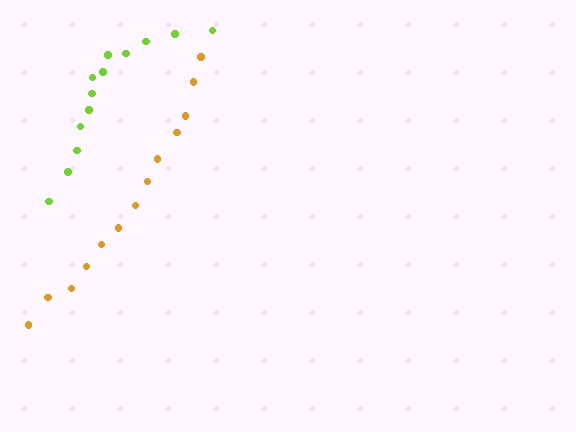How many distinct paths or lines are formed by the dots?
There are 2 distinct paths.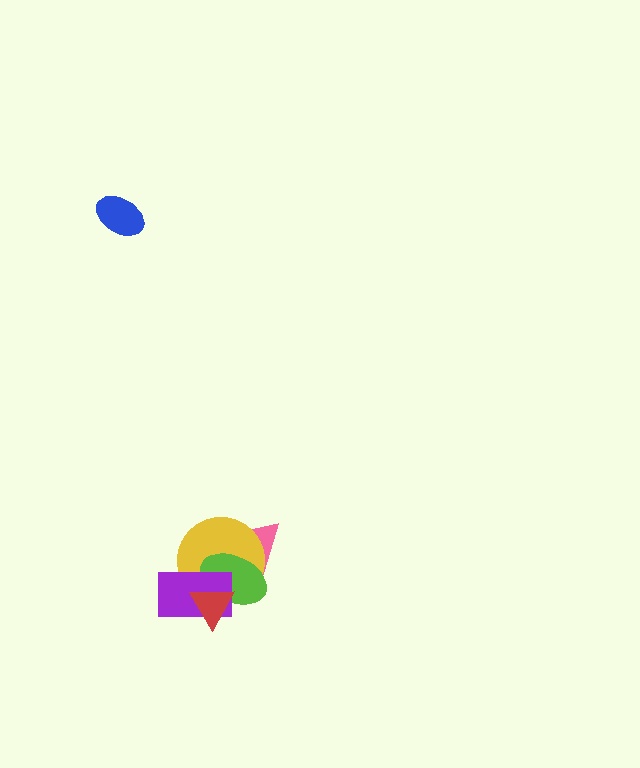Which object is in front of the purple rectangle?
The red triangle is in front of the purple rectangle.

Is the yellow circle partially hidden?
Yes, it is partially covered by another shape.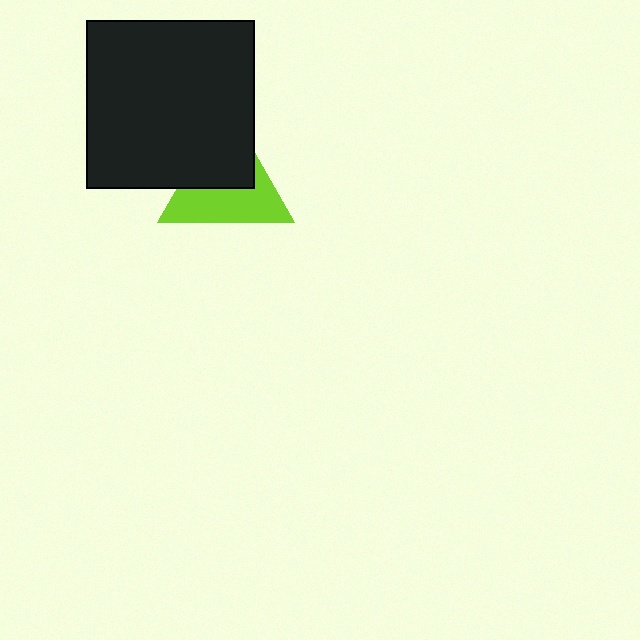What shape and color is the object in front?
The object in front is a black square.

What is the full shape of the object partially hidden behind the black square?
The partially hidden object is a lime triangle.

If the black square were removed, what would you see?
You would see the complete lime triangle.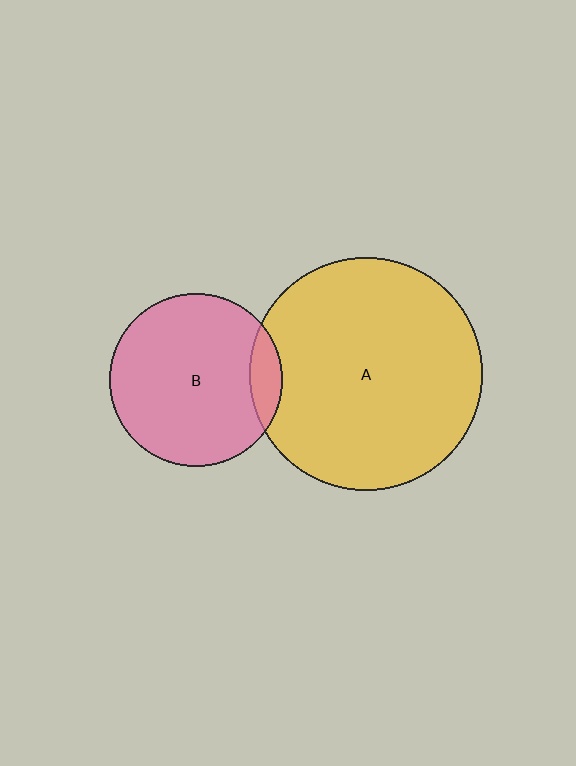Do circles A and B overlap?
Yes.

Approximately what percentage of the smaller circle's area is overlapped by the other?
Approximately 10%.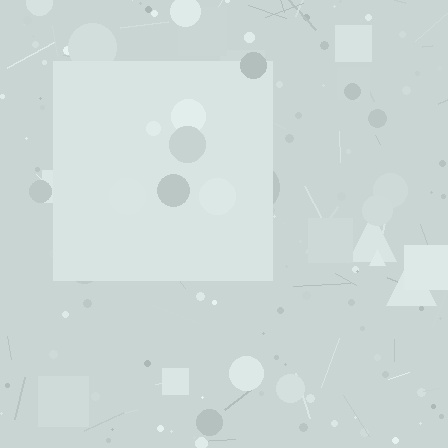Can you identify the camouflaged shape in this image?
The camouflaged shape is a square.